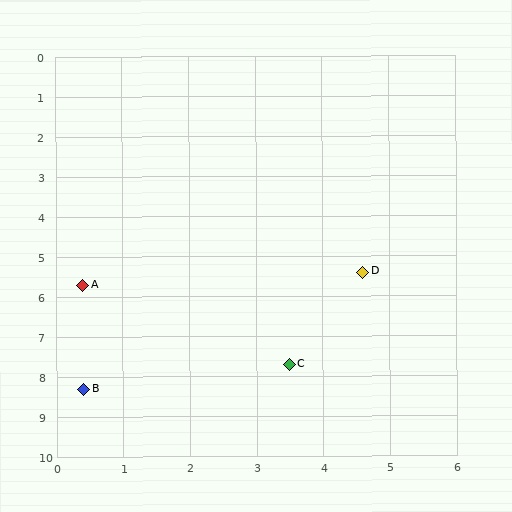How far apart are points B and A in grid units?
Points B and A are about 2.6 grid units apart.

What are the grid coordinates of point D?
Point D is at approximately (4.6, 5.4).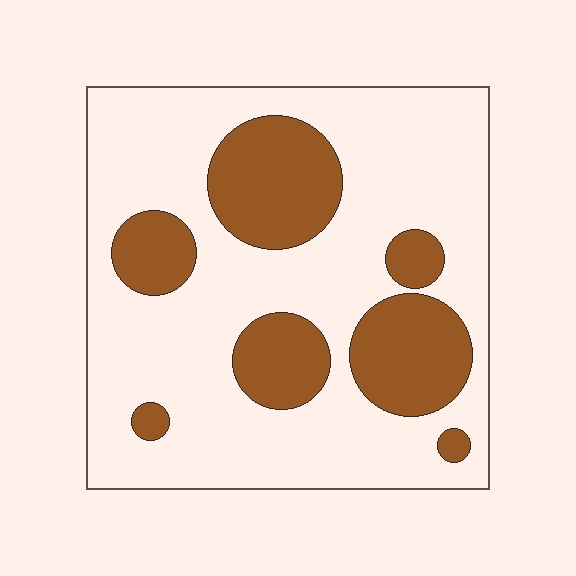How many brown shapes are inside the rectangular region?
7.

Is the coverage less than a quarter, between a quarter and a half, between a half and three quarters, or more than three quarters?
Between a quarter and a half.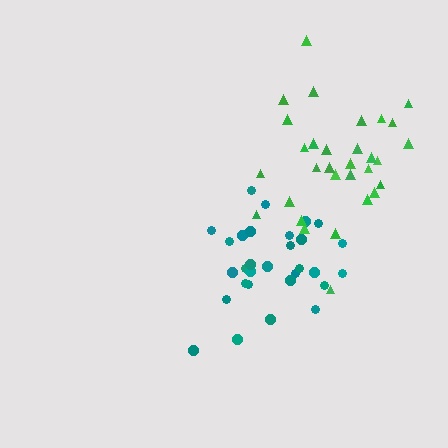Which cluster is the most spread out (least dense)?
Green.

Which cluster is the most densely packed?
Teal.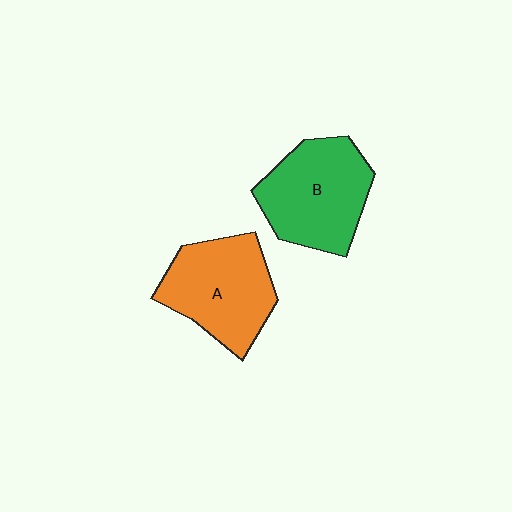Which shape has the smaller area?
Shape A (orange).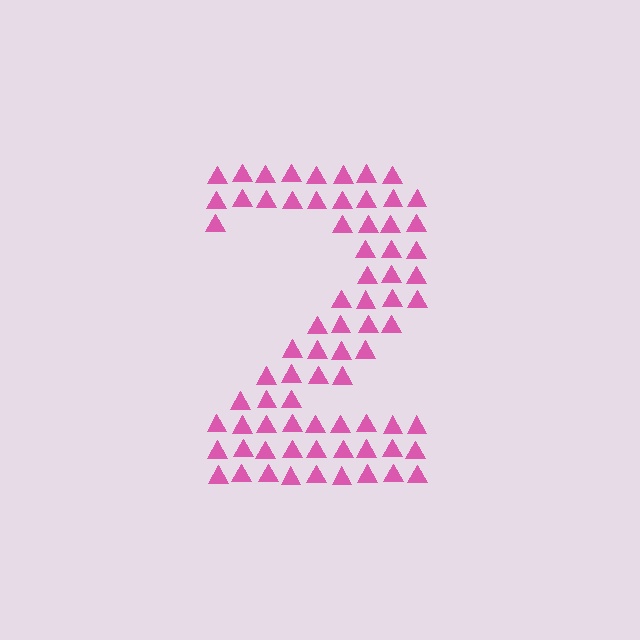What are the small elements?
The small elements are triangles.